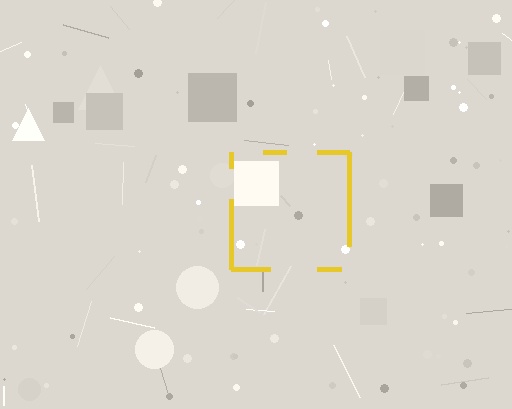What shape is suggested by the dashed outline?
The dashed outline suggests a square.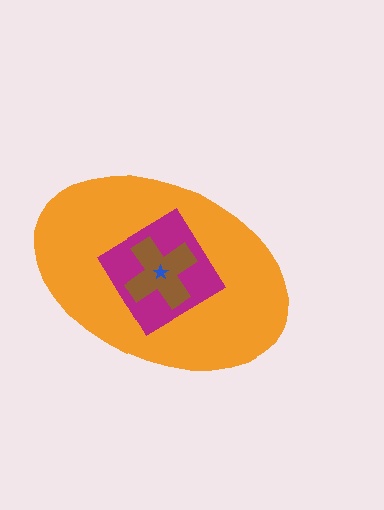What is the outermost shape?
The orange ellipse.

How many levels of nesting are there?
4.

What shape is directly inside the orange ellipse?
The magenta diamond.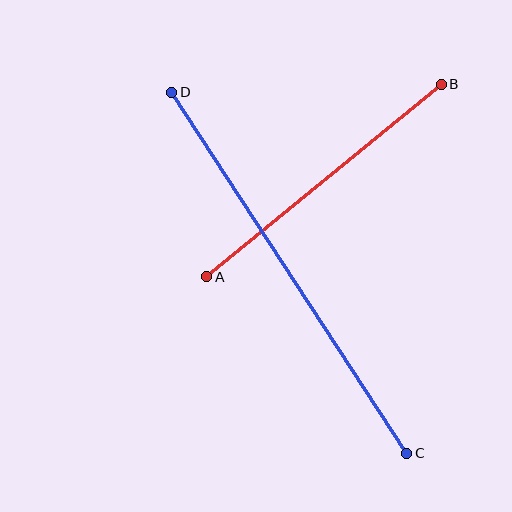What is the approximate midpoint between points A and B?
The midpoint is at approximately (324, 181) pixels.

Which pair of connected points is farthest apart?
Points C and D are farthest apart.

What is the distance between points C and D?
The distance is approximately 431 pixels.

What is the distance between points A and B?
The distance is approximately 303 pixels.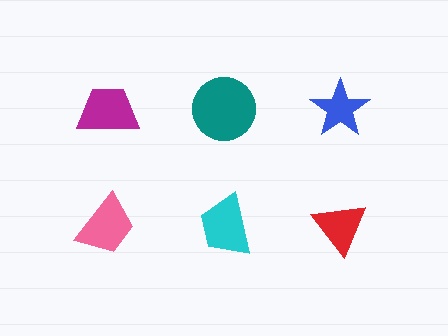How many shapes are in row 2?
3 shapes.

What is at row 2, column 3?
A red triangle.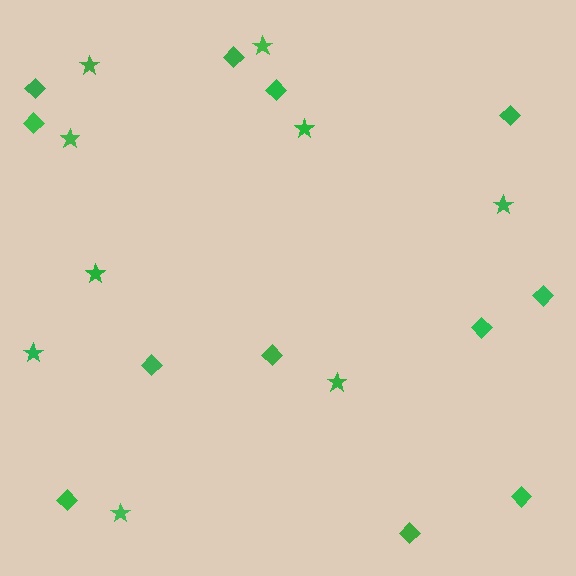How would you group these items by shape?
There are 2 groups: one group of diamonds (12) and one group of stars (9).